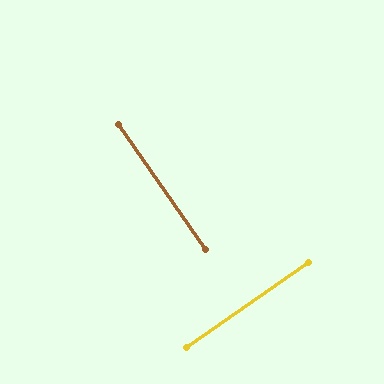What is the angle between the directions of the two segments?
Approximately 90 degrees.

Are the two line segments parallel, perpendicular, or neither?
Perpendicular — they meet at approximately 90°.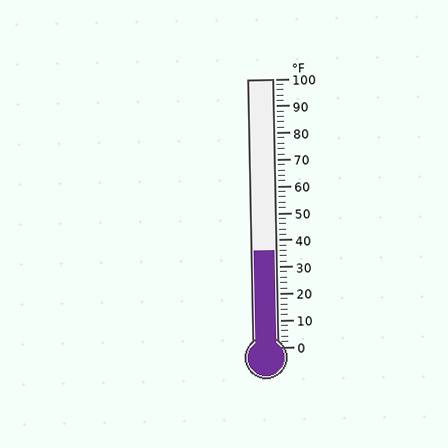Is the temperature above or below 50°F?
The temperature is below 50°F.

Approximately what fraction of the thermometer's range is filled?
The thermometer is filled to approximately 35% of its range.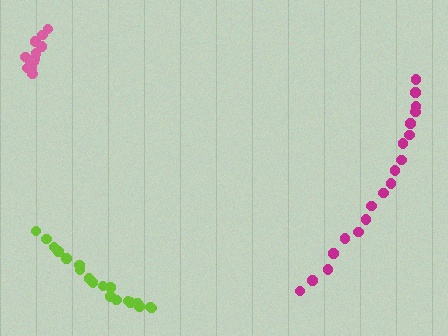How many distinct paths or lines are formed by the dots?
There are 3 distinct paths.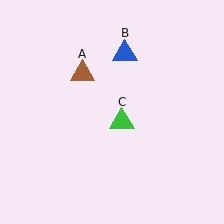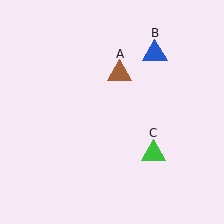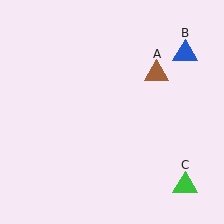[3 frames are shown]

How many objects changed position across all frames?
3 objects changed position: brown triangle (object A), blue triangle (object B), green triangle (object C).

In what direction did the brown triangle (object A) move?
The brown triangle (object A) moved right.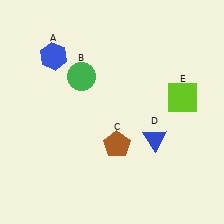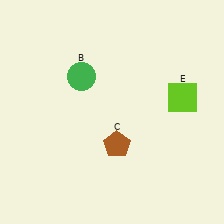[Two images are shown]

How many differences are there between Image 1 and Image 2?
There are 2 differences between the two images.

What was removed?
The blue triangle (D), the blue hexagon (A) were removed in Image 2.